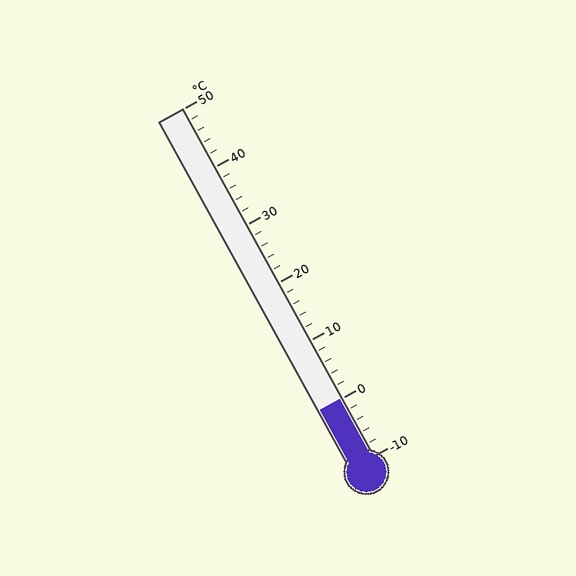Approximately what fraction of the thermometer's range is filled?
The thermometer is filled to approximately 15% of its range.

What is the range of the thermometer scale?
The thermometer scale ranges from -10°C to 50°C.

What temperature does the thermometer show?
The thermometer shows approximately 0°C.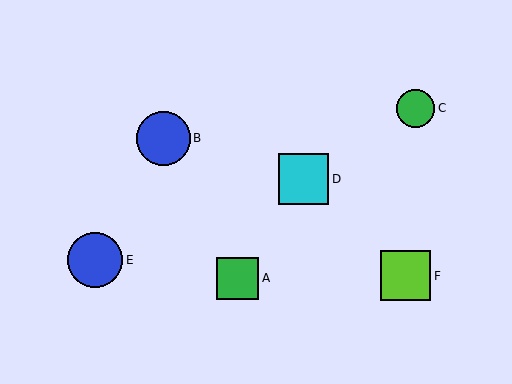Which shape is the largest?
The blue circle (labeled E) is the largest.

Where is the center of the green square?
The center of the green square is at (238, 278).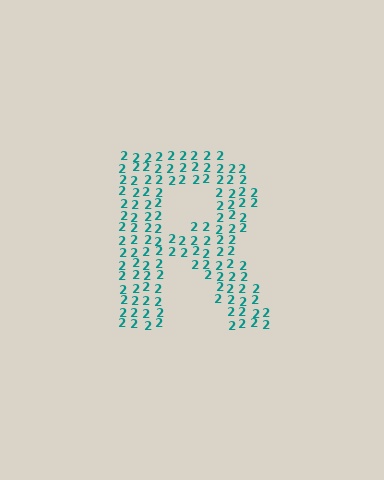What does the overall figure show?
The overall figure shows the letter R.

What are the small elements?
The small elements are digit 2's.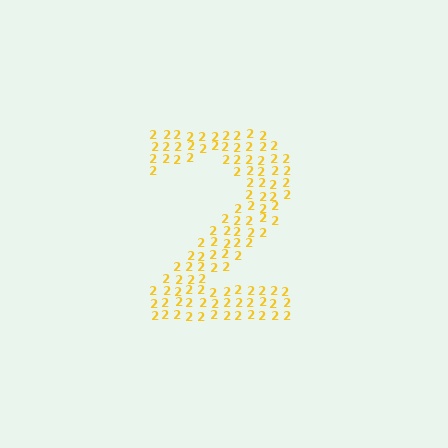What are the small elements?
The small elements are digit 2's.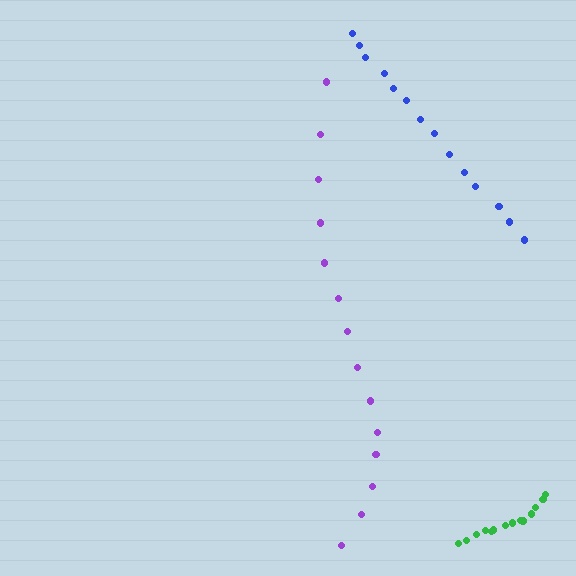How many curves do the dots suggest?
There are 3 distinct paths.